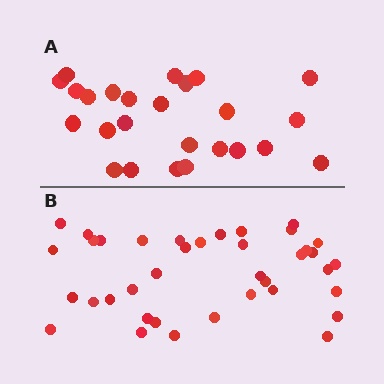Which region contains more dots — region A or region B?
Region B (the bottom region) has more dots.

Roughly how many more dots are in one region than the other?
Region B has approximately 15 more dots than region A.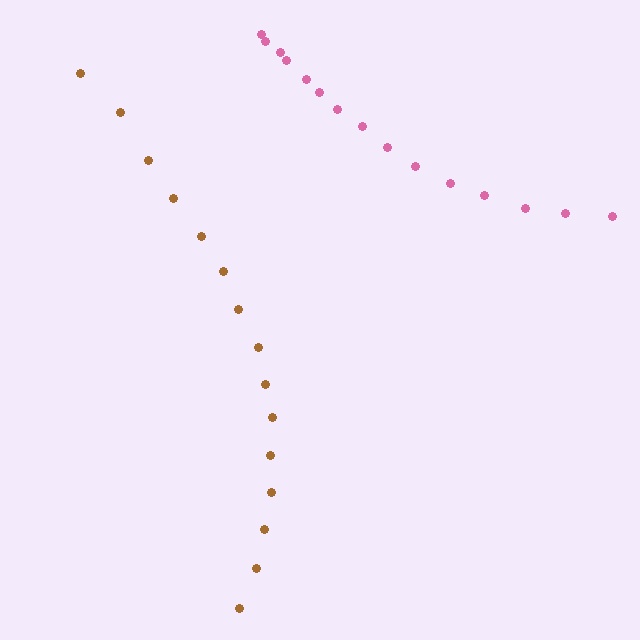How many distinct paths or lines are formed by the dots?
There are 2 distinct paths.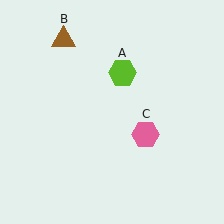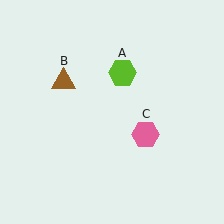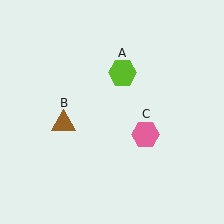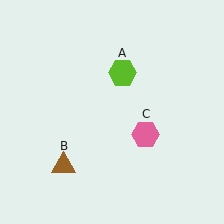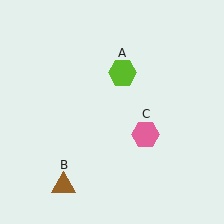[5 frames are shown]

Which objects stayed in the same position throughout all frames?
Lime hexagon (object A) and pink hexagon (object C) remained stationary.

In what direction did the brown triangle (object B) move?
The brown triangle (object B) moved down.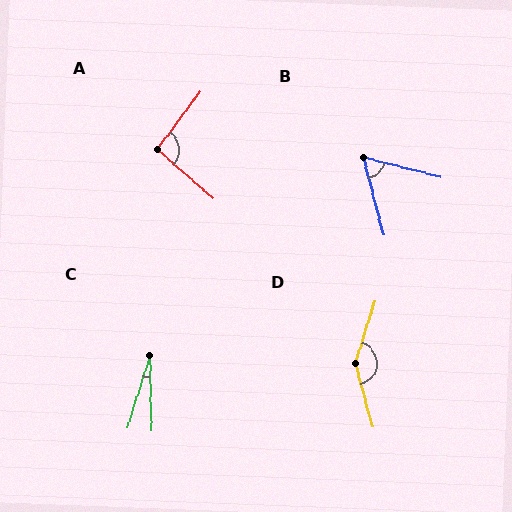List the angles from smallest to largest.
C (18°), B (61°), A (95°), D (148°).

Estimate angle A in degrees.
Approximately 95 degrees.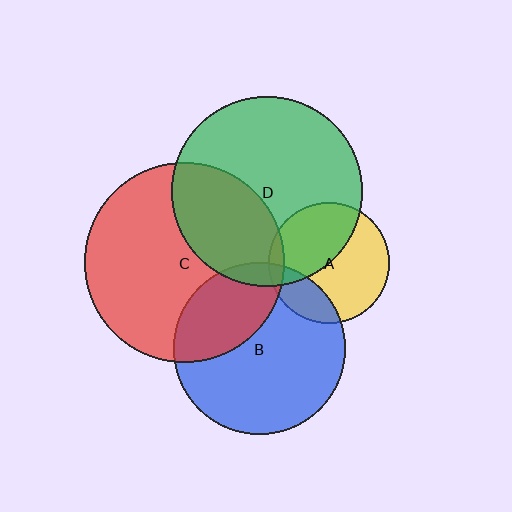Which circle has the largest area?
Circle C (red).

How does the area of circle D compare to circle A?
Approximately 2.5 times.